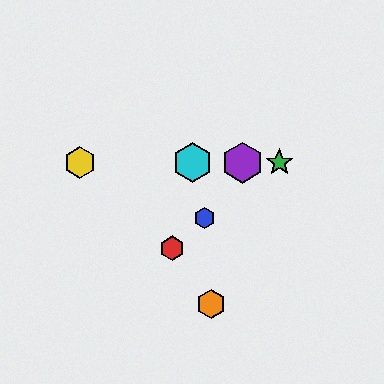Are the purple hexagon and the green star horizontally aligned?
Yes, both are at y≈163.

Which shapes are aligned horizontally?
The green star, the yellow hexagon, the purple hexagon, the cyan hexagon are aligned horizontally.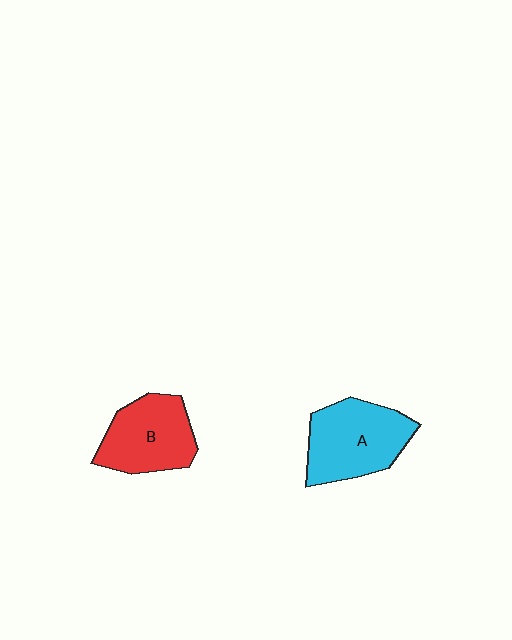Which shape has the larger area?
Shape A (cyan).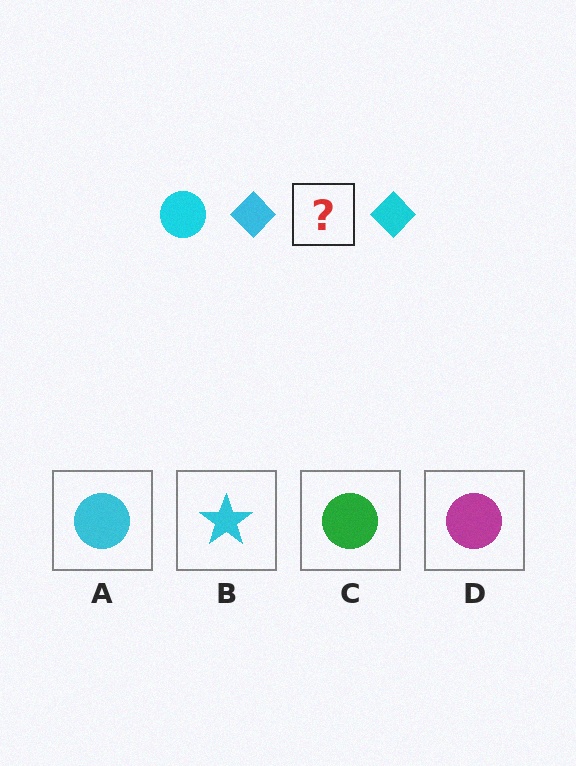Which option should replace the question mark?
Option A.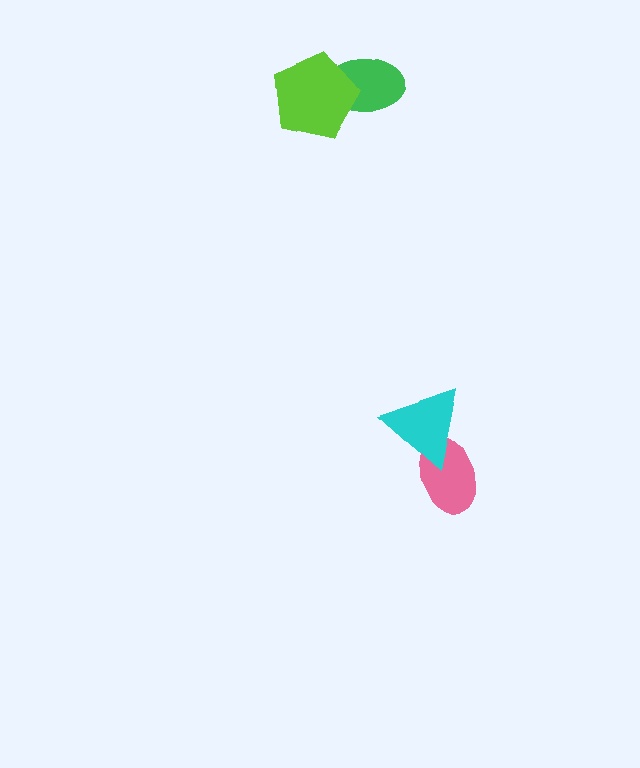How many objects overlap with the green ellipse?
1 object overlaps with the green ellipse.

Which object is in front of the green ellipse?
The lime pentagon is in front of the green ellipse.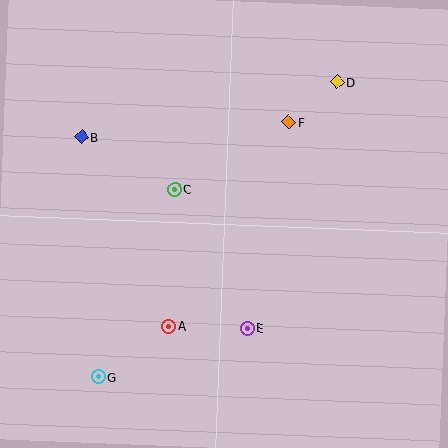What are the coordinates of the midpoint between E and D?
The midpoint between E and D is at (292, 205).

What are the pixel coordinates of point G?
Point G is at (98, 377).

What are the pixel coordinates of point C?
Point C is at (174, 189).